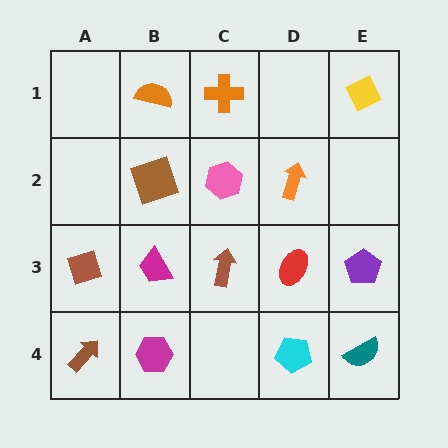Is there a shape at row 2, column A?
No, that cell is empty.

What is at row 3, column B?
A magenta trapezoid.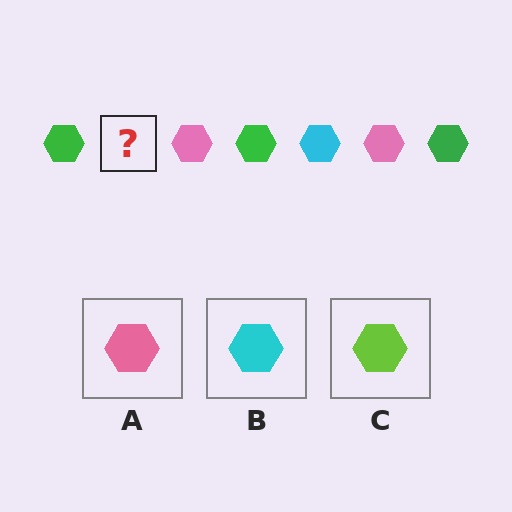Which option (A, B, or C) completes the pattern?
B.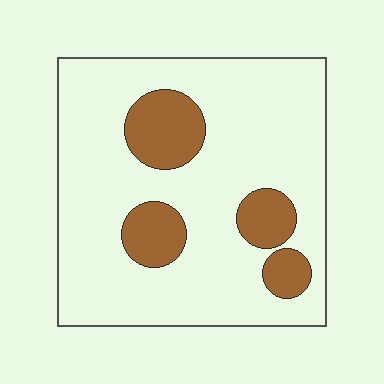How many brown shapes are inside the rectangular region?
4.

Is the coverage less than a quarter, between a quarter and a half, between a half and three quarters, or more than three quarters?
Less than a quarter.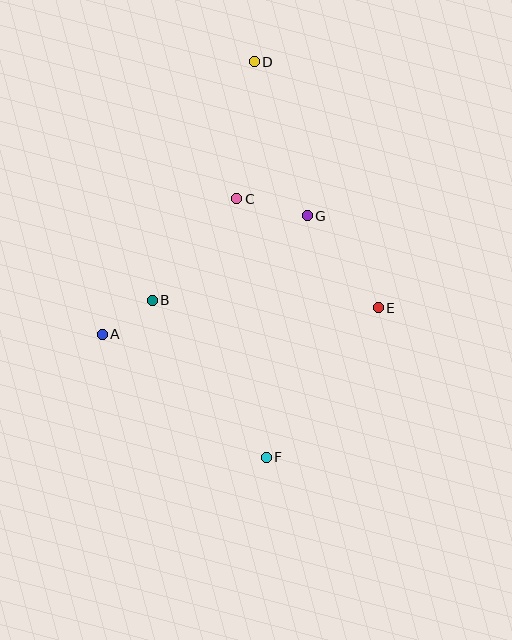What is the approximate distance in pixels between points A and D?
The distance between A and D is approximately 312 pixels.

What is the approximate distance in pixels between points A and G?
The distance between A and G is approximately 237 pixels.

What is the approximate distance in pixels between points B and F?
The distance between B and F is approximately 194 pixels.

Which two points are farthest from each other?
Points D and F are farthest from each other.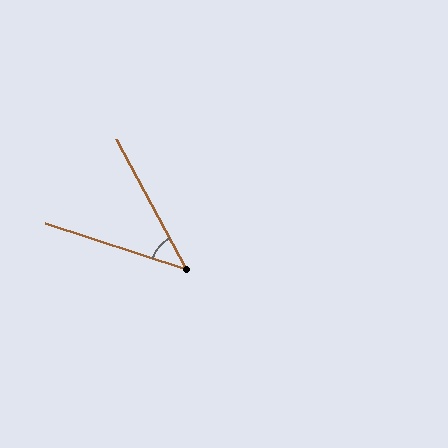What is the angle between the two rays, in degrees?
Approximately 44 degrees.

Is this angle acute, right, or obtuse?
It is acute.